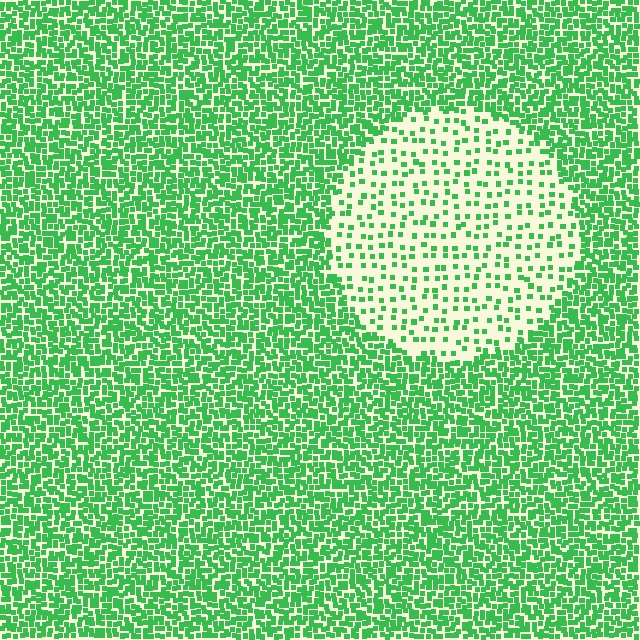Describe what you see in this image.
The image contains small green elements arranged at two different densities. A circle-shaped region is visible where the elements are less densely packed than the surrounding area.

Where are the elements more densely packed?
The elements are more densely packed outside the circle boundary.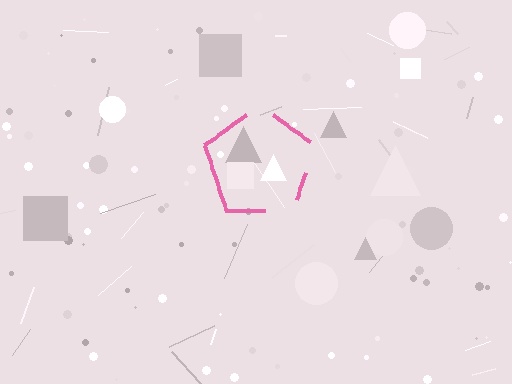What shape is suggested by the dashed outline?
The dashed outline suggests a pentagon.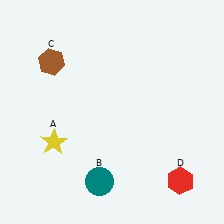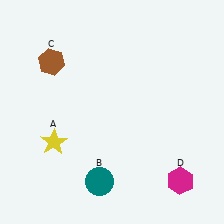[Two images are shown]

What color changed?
The hexagon (D) changed from red in Image 1 to magenta in Image 2.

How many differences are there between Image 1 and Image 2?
There is 1 difference between the two images.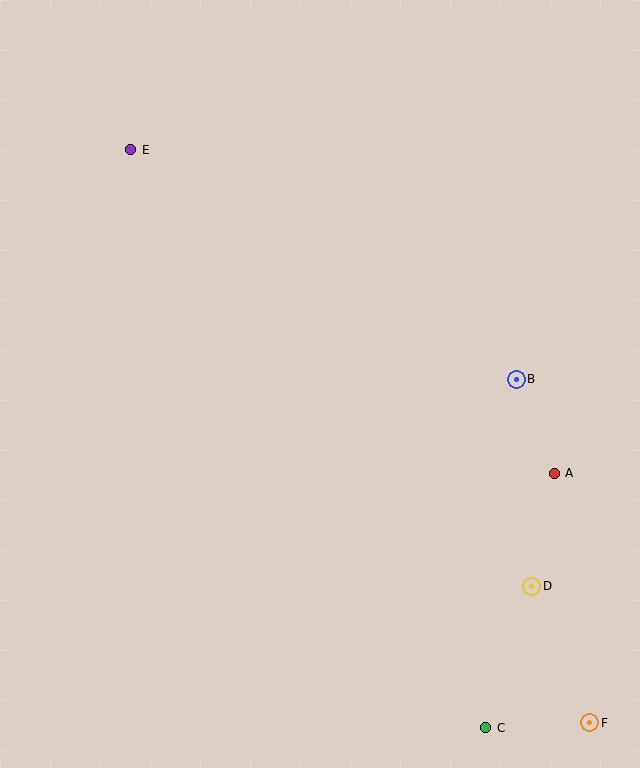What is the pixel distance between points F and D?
The distance between F and D is 148 pixels.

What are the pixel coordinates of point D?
Point D is at (532, 586).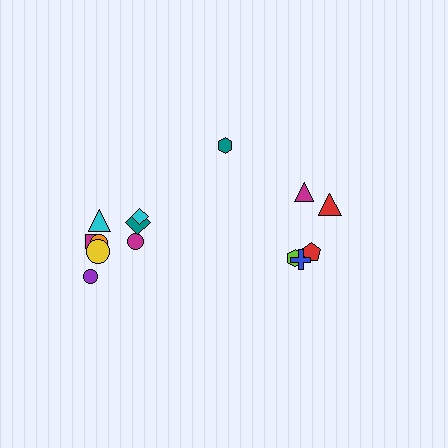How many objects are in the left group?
There are 8 objects.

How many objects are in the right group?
There are 6 objects.